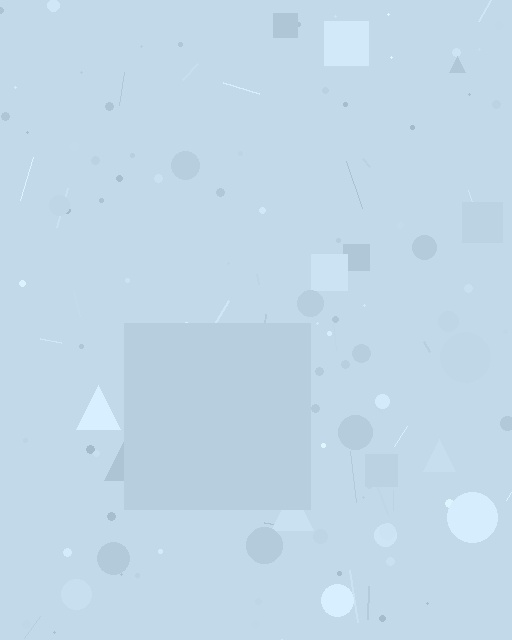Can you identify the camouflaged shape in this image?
The camouflaged shape is a square.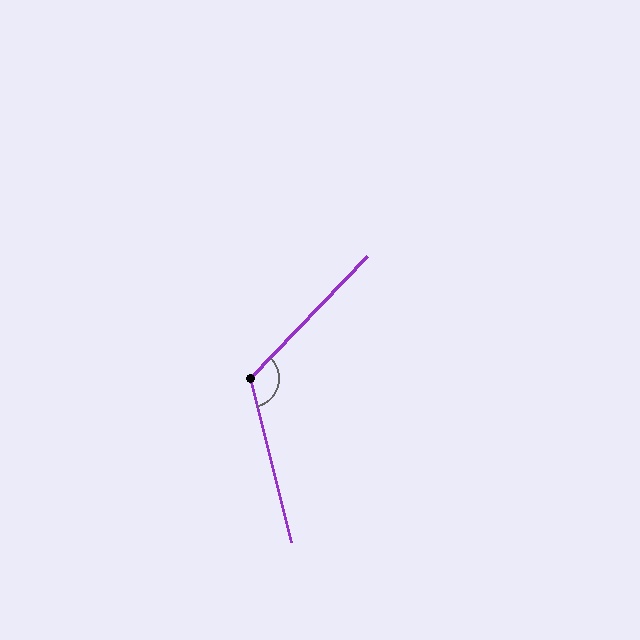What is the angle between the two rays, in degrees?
Approximately 122 degrees.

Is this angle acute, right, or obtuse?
It is obtuse.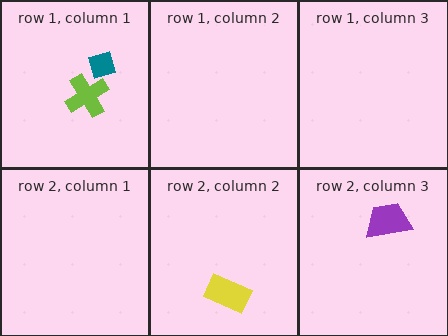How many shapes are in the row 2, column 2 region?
1.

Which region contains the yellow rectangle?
The row 2, column 2 region.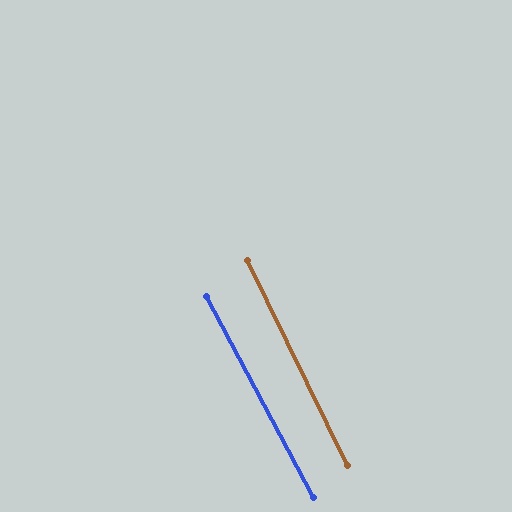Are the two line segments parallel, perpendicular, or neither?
Parallel — their directions differ by only 1.8°.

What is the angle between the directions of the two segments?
Approximately 2 degrees.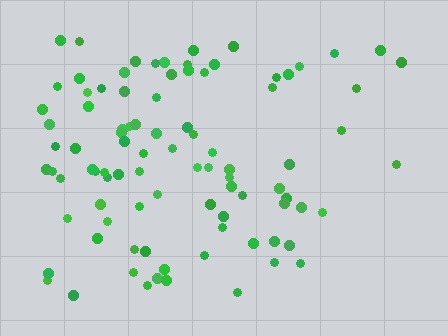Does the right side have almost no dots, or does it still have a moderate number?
Still a moderate number, just noticeably fewer than the left.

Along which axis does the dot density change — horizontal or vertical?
Horizontal.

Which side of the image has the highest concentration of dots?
The left.